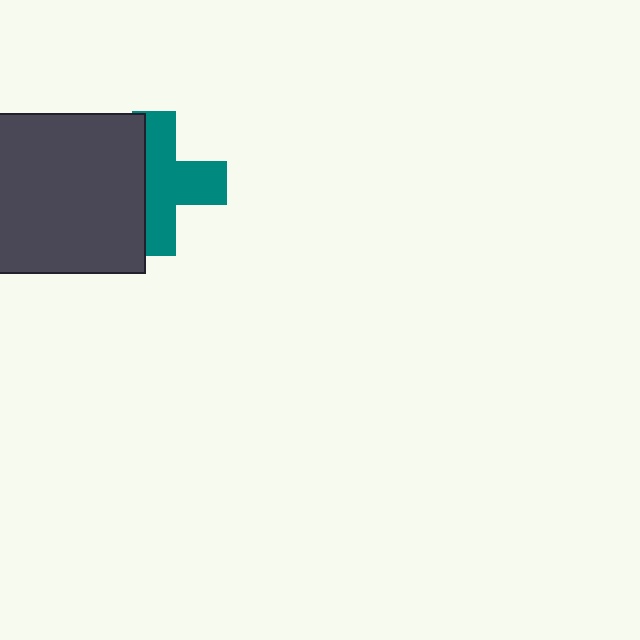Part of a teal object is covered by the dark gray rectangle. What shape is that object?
It is a cross.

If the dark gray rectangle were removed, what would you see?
You would see the complete teal cross.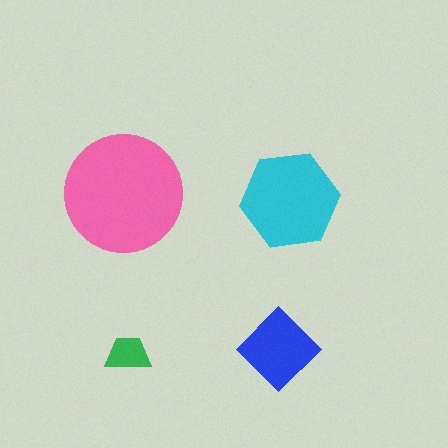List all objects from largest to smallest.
The pink circle, the cyan hexagon, the blue diamond, the green trapezoid.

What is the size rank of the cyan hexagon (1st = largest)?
2nd.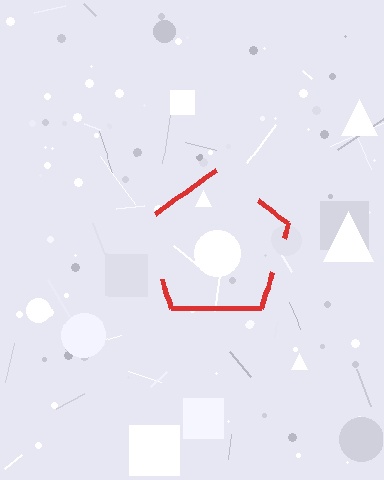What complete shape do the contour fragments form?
The contour fragments form a pentagon.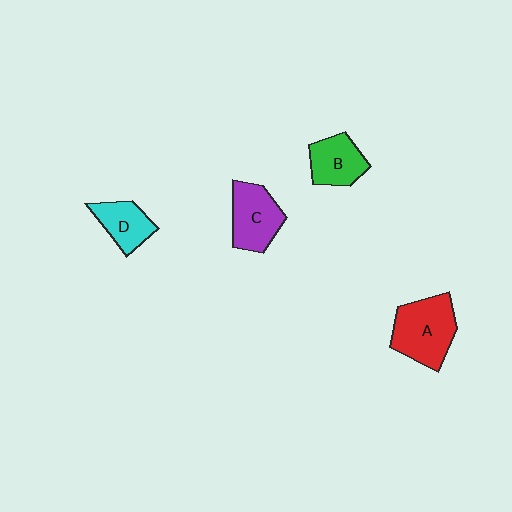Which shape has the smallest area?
Shape D (cyan).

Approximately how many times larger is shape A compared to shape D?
Approximately 1.7 times.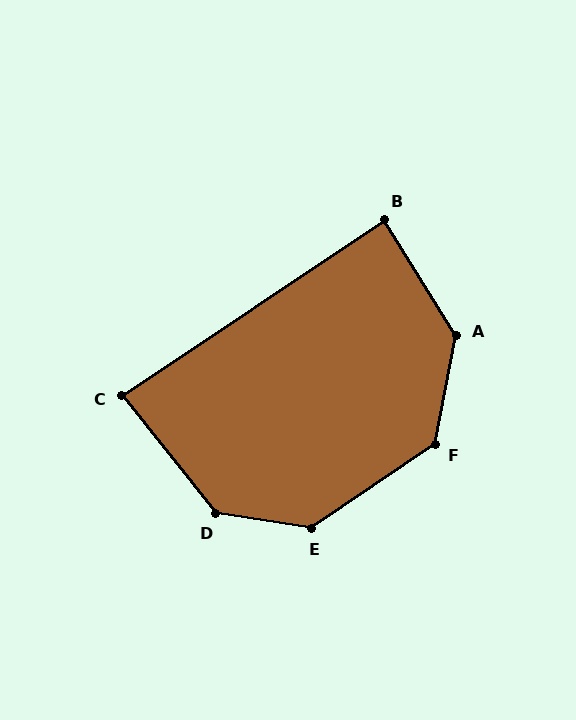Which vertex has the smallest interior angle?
C, at approximately 85 degrees.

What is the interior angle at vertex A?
Approximately 137 degrees (obtuse).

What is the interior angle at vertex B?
Approximately 88 degrees (approximately right).